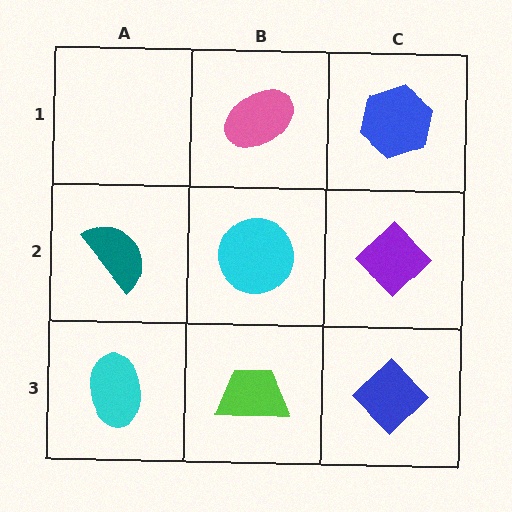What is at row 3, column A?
A cyan ellipse.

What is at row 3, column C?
A blue diamond.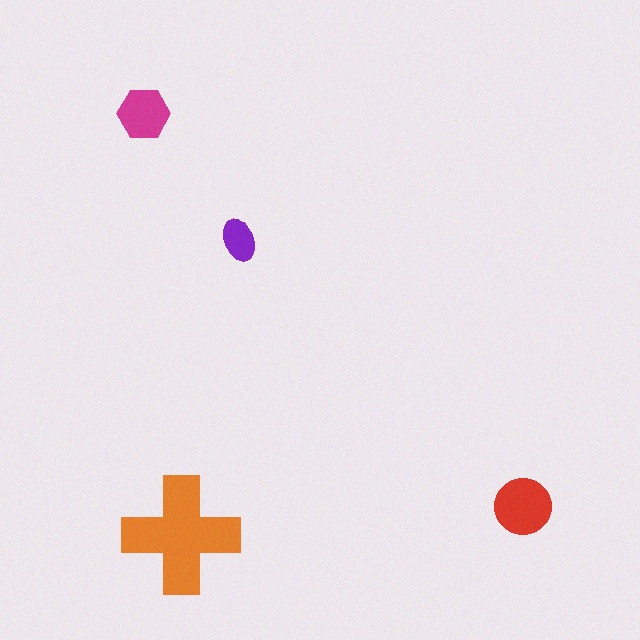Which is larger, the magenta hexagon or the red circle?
The red circle.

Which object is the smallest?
The purple ellipse.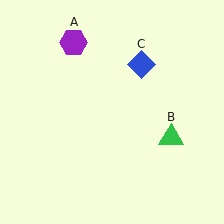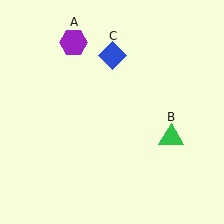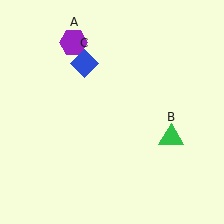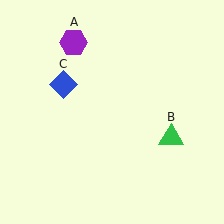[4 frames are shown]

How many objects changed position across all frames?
1 object changed position: blue diamond (object C).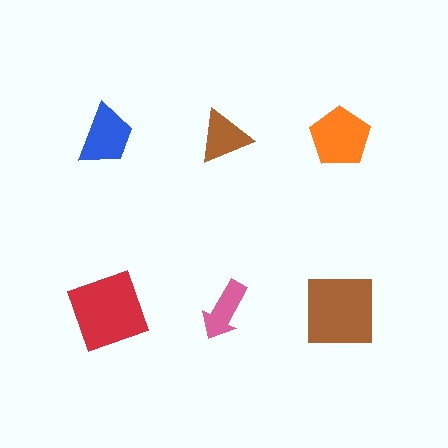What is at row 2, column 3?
A brown square.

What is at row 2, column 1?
A red square.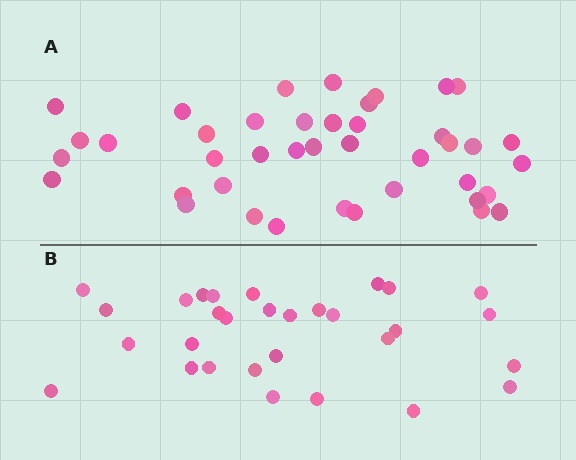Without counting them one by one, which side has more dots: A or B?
Region A (the top region) has more dots.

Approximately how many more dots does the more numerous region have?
Region A has roughly 12 or so more dots than region B.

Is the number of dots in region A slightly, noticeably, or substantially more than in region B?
Region A has noticeably more, but not dramatically so. The ratio is roughly 1.4 to 1.